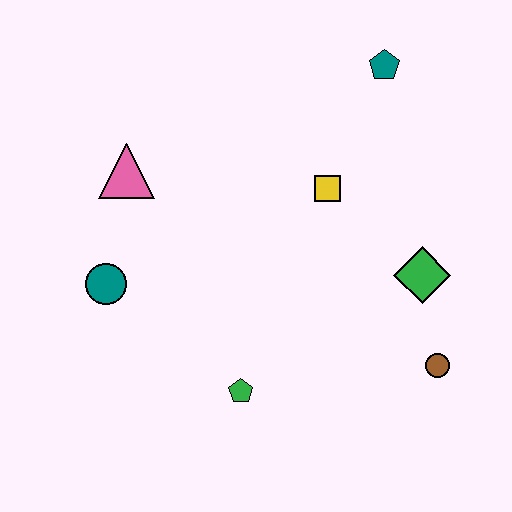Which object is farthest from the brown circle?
The pink triangle is farthest from the brown circle.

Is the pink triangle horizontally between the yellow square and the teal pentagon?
No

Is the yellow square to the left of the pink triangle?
No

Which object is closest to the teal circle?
The pink triangle is closest to the teal circle.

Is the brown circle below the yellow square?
Yes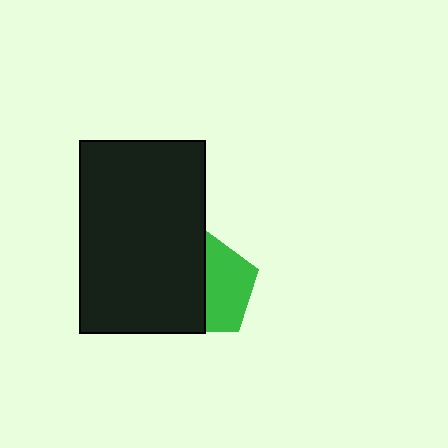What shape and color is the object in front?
The object in front is a black rectangle.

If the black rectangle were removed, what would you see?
You would see the complete green pentagon.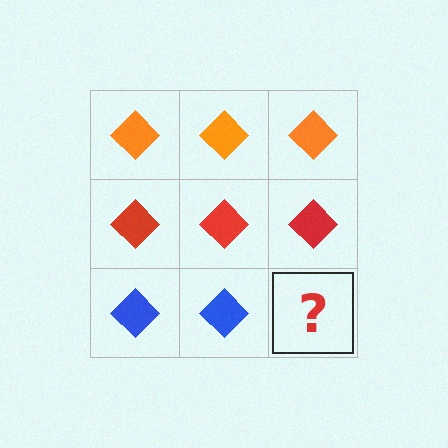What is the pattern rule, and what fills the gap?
The rule is that each row has a consistent color. The gap should be filled with a blue diamond.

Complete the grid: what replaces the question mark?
The question mark should be replaced with a blue diamond.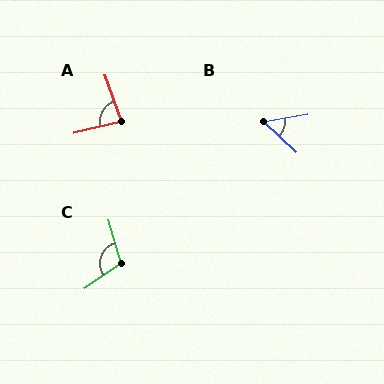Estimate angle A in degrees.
Approximately 83 degrees.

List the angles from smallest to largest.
B (53°), A (83°), C (108°).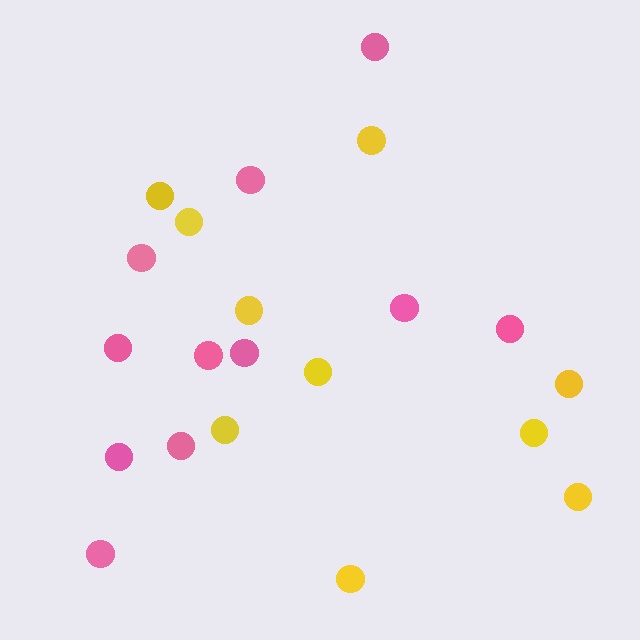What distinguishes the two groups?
There are 2 groups: one group of pink circles (11) and one group of yellow circles (10).